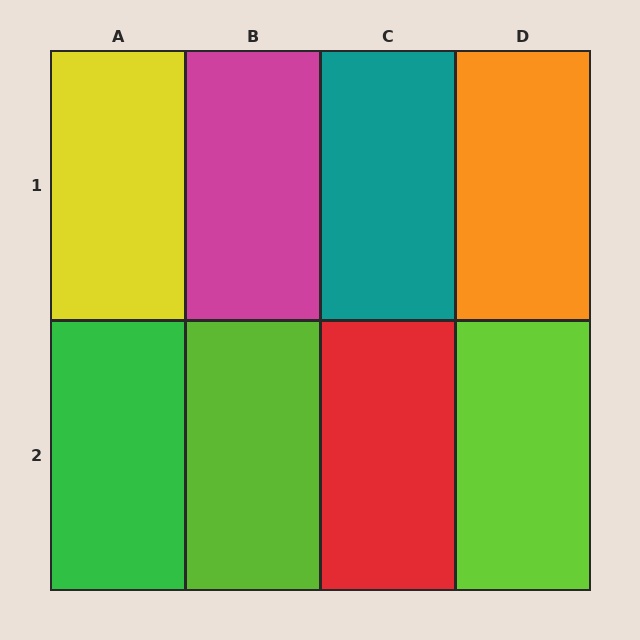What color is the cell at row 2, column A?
Green.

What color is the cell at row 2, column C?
Red.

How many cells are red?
1 cell is red.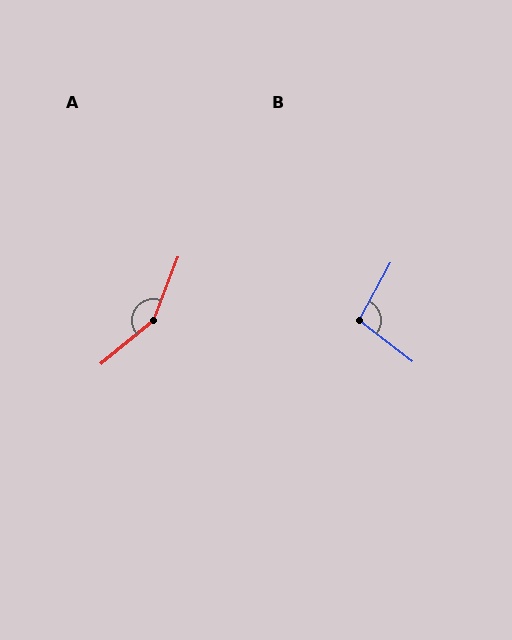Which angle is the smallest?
B, at approximately 99 degrees.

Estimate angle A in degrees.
Approximately 150 degrees.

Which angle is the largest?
A, at approximately 150 degrees.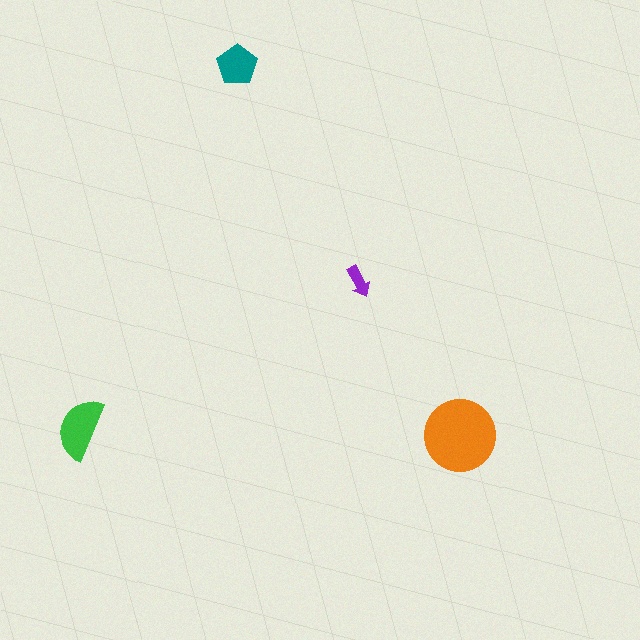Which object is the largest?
The orange circle.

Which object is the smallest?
The purple arrow.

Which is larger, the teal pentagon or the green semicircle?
The green semicircle.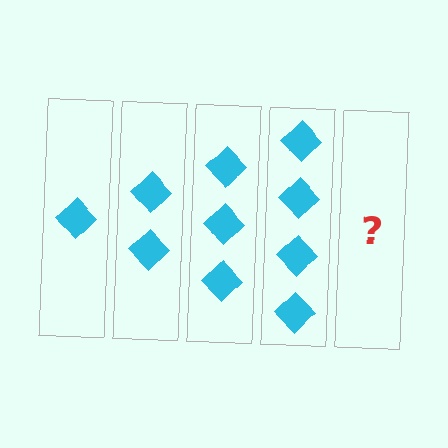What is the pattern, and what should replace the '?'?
The pattern is that each step adds one more diamond. The '?' should be 5 diamonds.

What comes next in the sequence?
The next element should be 5 diamonds.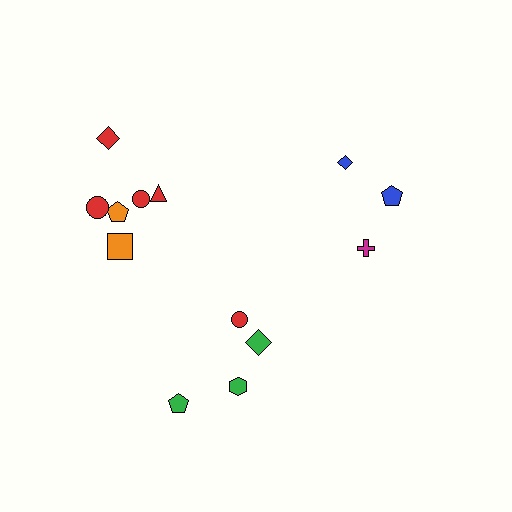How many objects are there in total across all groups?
There are 14 objects.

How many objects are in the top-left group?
There are 7 objects.